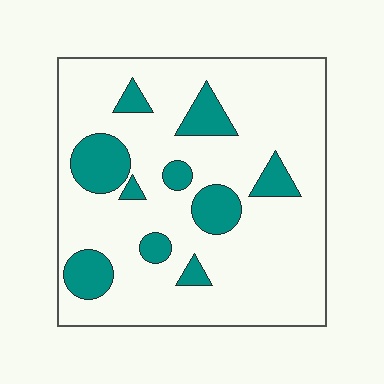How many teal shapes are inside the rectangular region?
10.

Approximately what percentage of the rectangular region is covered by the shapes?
Approximately 20%.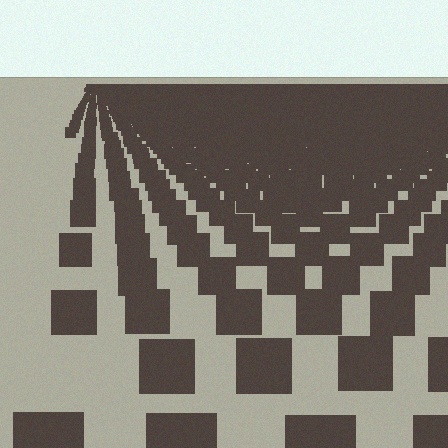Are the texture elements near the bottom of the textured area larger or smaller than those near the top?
Larger. Near the bottom, elements are closer to the viewer and appear at a bigger on-screen size.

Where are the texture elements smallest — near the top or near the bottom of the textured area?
Near the top.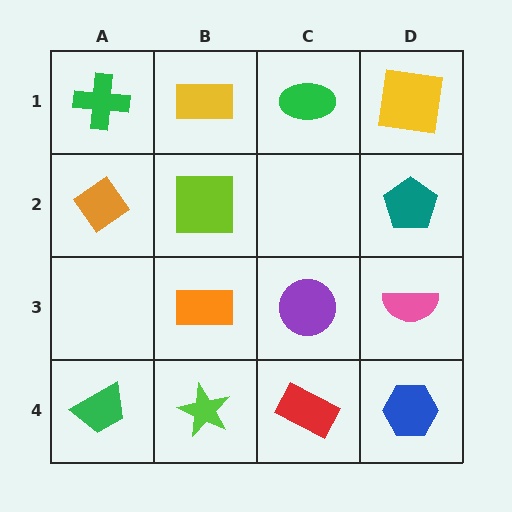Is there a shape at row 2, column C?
No, that cell is empty.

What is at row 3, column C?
A purple circle.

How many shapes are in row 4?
4 shapes.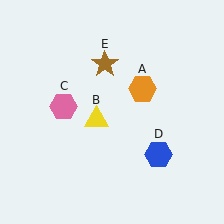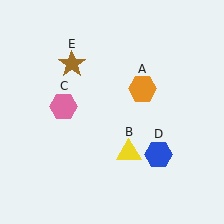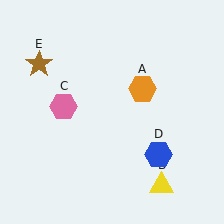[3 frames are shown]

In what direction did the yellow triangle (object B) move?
The yellow triangle (object B) moved down and to the right.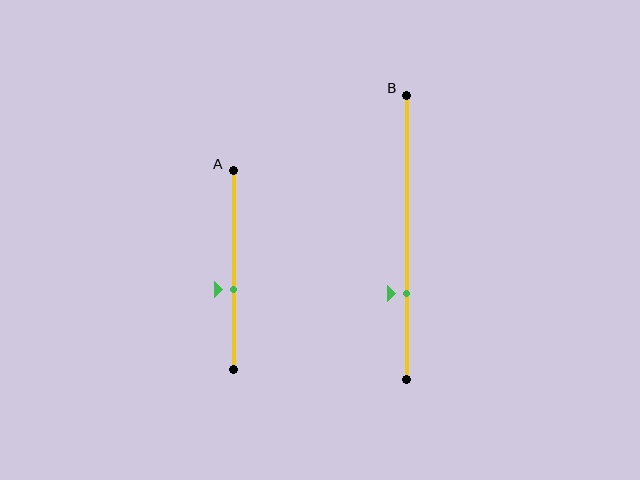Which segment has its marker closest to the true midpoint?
Segment A has its marker closest to the true midpoint.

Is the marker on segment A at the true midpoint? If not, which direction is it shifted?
No, the marker on segment A is shifted downward by about 10% of the segment length.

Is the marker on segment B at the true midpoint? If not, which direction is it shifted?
No, the marker on segment B is shifted downward by about 20% of the segment length.